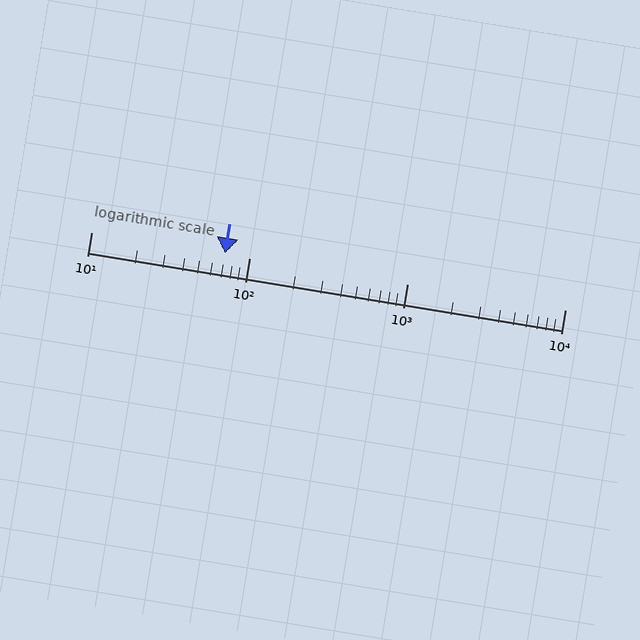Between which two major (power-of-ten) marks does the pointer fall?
The pointer is between 10 and 100.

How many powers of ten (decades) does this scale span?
The scale spans 3 decades, from 10 to 10000.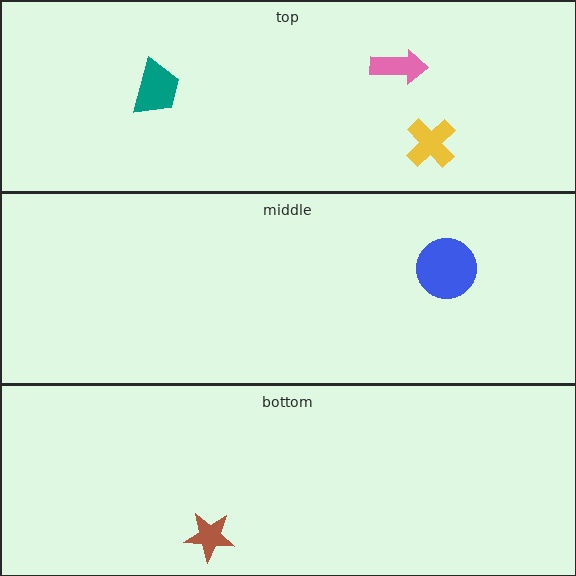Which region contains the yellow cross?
The top region.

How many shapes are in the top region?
3.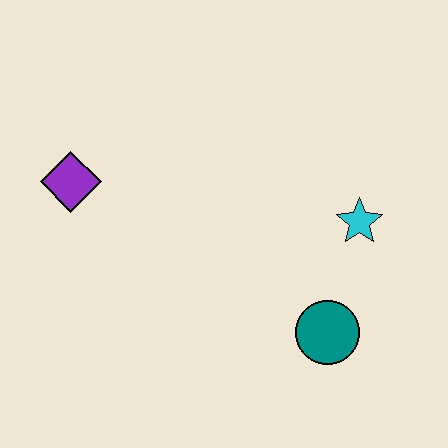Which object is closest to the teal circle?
The cyan star is closest to the teal circle.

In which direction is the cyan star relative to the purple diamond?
The cyan star is to the right of the purple diamond.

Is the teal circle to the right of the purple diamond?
Yes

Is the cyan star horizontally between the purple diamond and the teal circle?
No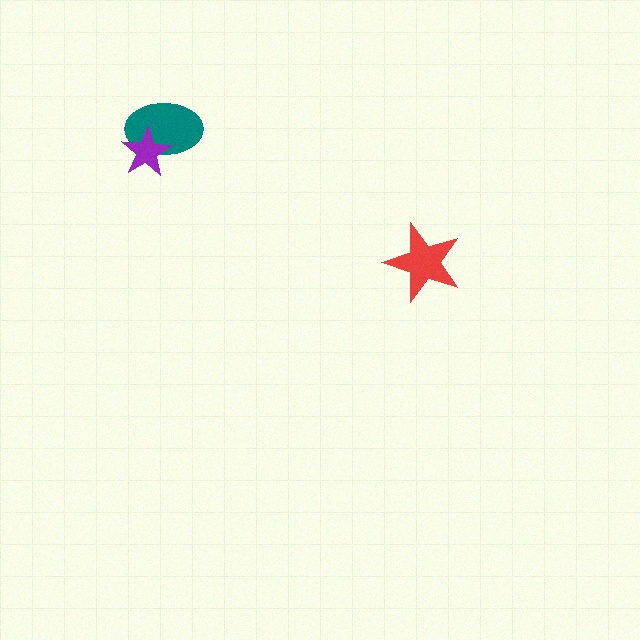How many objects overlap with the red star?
0 objects overlap with the red star.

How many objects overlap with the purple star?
1 object overlaps with the purple star.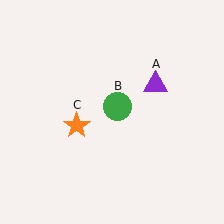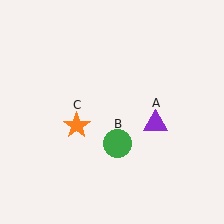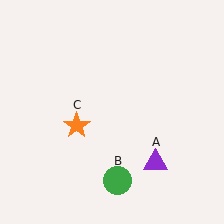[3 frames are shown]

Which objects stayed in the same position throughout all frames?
Orange star (object C) remained stationary.